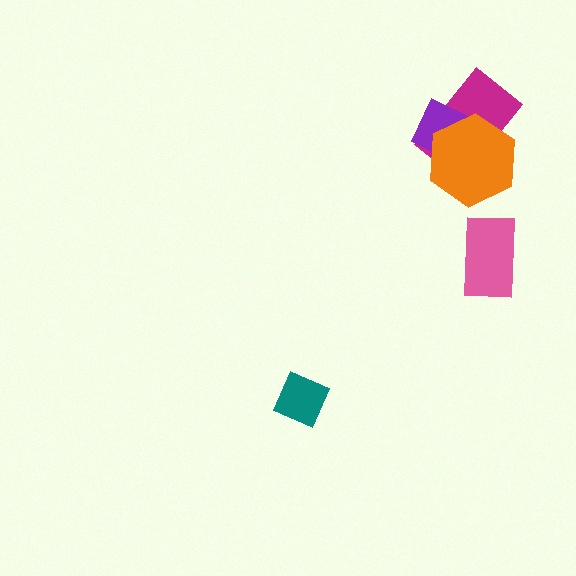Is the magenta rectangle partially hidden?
Yes, it is partially covered by another shape.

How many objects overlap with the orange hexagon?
2 objects overlap with the orange hexagon.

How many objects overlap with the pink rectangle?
0 objects overlap with the pink rectangle.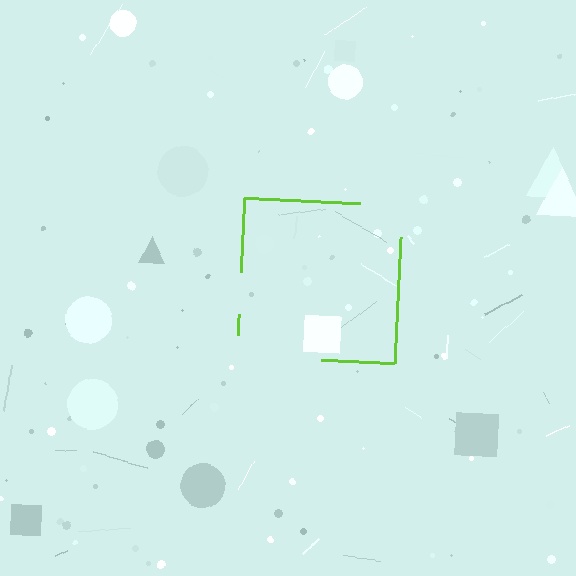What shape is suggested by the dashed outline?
The dashed outline suggests a square.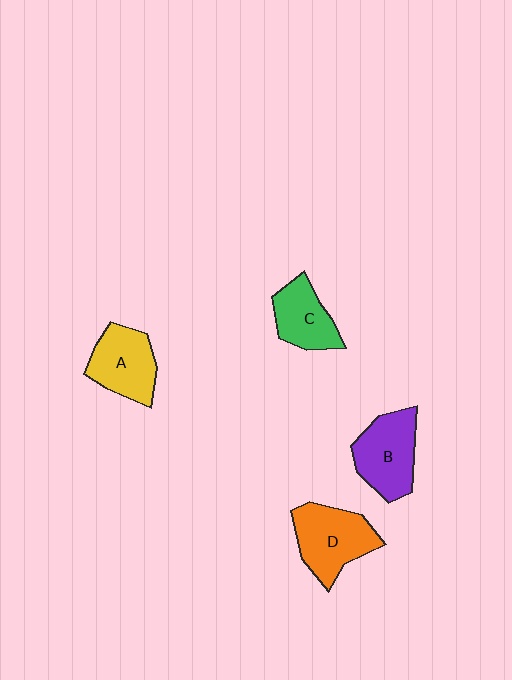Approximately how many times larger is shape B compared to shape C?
Approximately 1.3 times.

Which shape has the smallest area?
Shape C (green).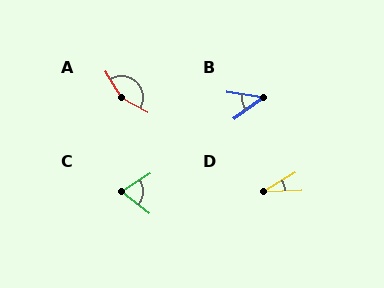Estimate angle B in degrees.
Approximately 45 degrees.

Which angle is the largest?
A, at approximately 150 degrees.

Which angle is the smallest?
D, at approximately 29 degrees.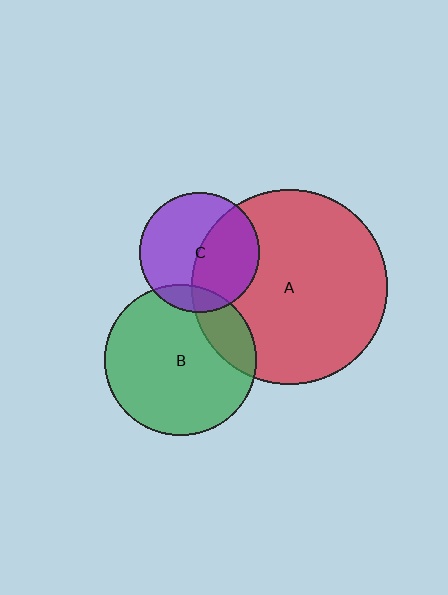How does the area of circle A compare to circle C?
Approximately 2.7 times.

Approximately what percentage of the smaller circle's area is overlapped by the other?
Approximately 15%.